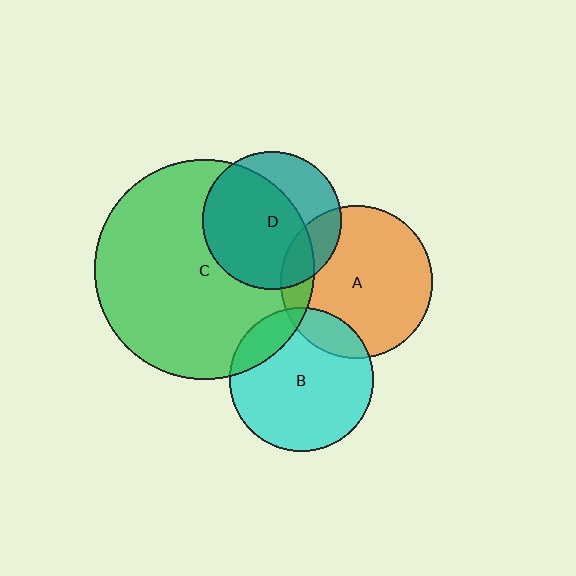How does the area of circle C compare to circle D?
Approximately 2.5 times.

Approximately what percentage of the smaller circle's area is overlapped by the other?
Approximately 20%.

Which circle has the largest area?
Circle C (green).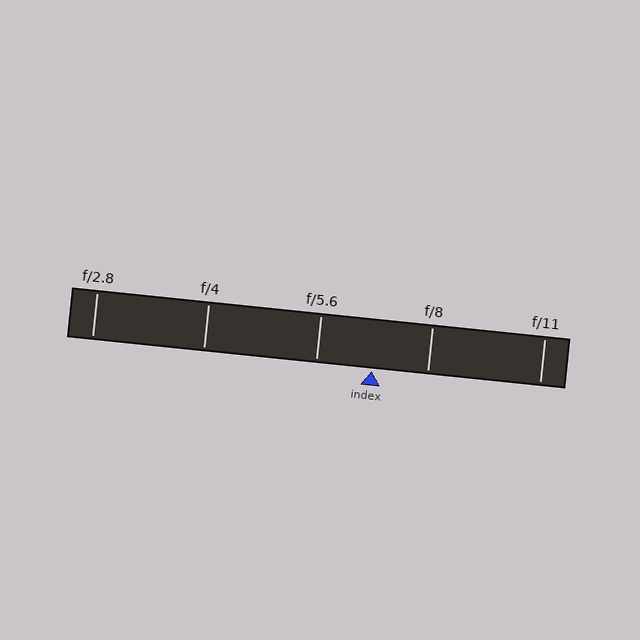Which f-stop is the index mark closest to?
The index mark is closest to f/8.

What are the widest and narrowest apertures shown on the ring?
The widest aperture shown is f/2.8 and the narrowest is f/11.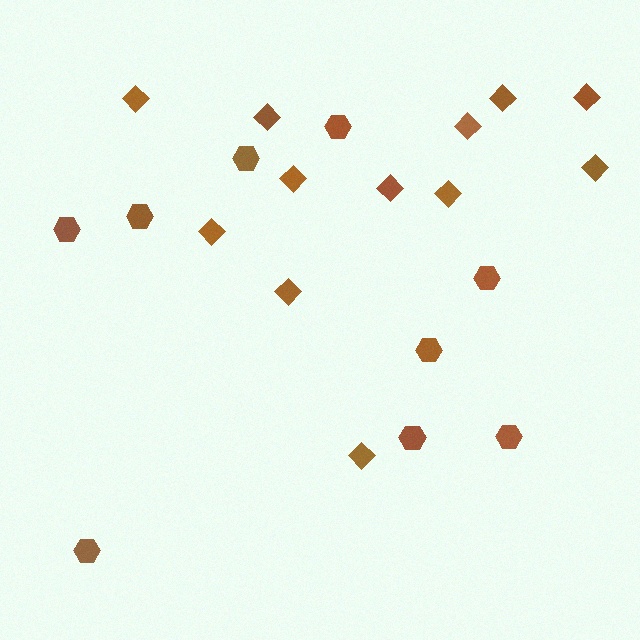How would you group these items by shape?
There are 2 groups: one group of hexagons (9) and one group of diamonds (12).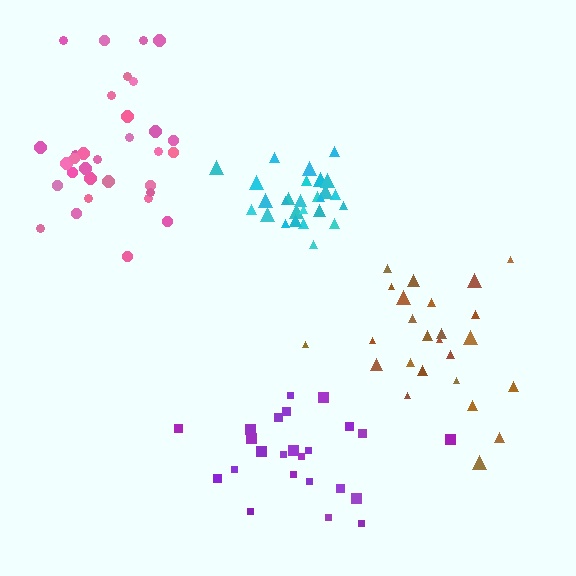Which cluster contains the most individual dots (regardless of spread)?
Pink (32).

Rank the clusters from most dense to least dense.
cyan, pink, purple, brown.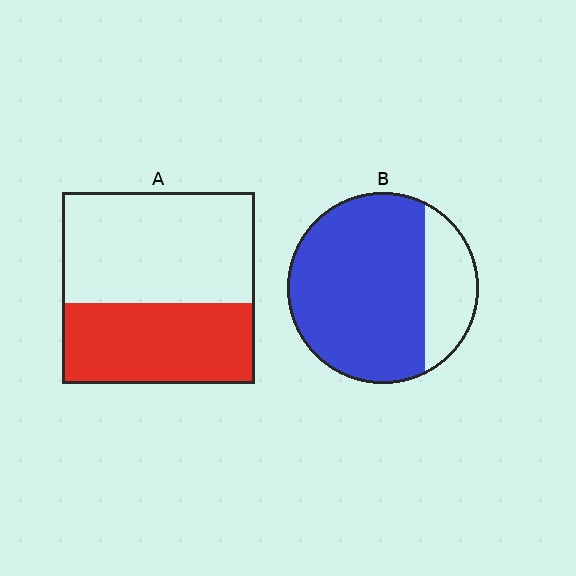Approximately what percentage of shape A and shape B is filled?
A is approximately 40% and B is approximately 75%.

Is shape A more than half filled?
No.